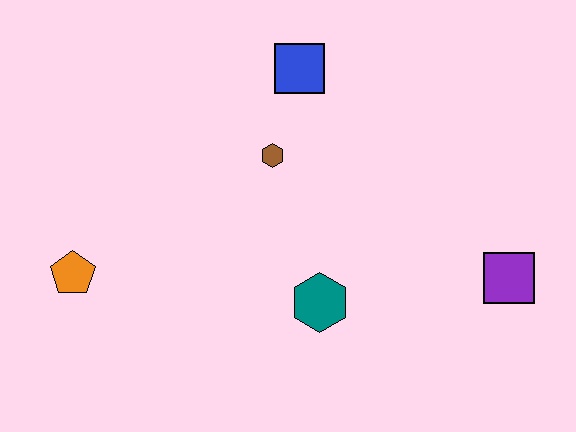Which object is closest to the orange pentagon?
The brown hexagon is closest to the orange pentagon.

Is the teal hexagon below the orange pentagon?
Yes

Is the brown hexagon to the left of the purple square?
Yes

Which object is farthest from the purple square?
The orange pentagon is farthest from the purple square.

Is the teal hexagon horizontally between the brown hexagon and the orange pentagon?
No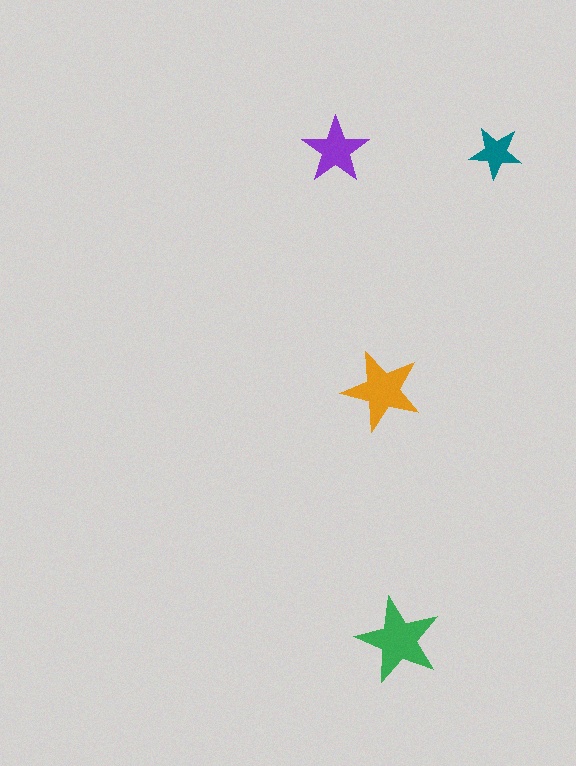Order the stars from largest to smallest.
the green one, the orange one, the purple one, the teal one.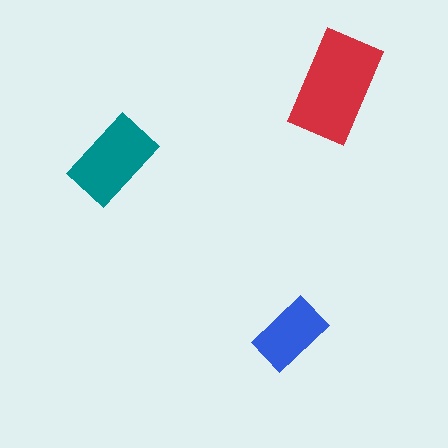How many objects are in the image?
There are 3 objects in the image.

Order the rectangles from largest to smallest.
the red one, the teal one, the blue one.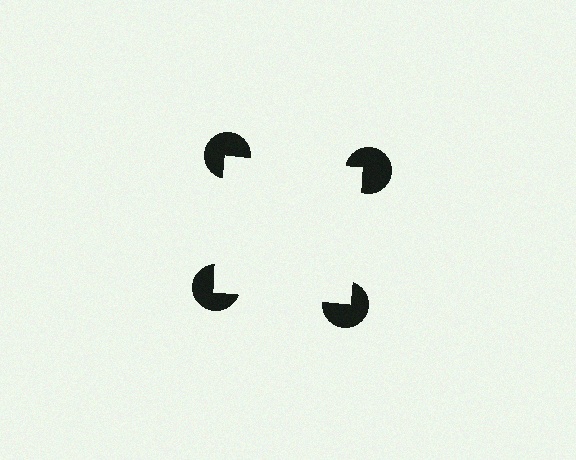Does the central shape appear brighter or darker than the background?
It typically appears slightly brighter than the background, even though no actual brightness change is drawn.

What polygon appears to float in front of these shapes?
An illusory square — its edges are inferred from the aligned wedge cuts in the pac-man discs, not physically drawn.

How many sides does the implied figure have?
4 sides.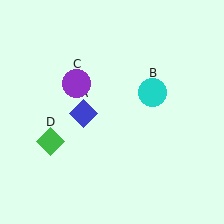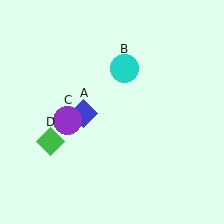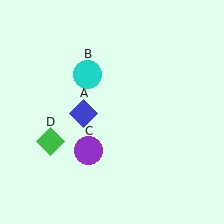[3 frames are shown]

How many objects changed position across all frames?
2 objects changed position: cyan circle (object B), purple circle (object C).